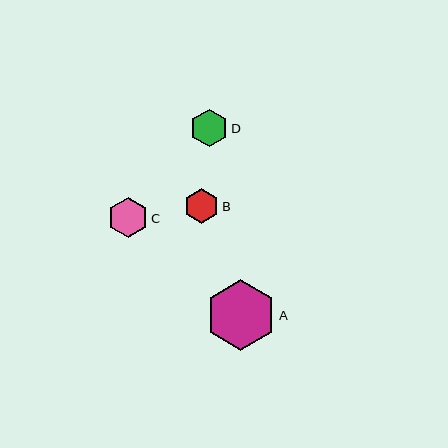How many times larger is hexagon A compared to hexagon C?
Hexagon A is approximately 1.8 times the size of hexagon C.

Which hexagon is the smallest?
Hexagon B is the smallest with a size of approximately 35 pixels.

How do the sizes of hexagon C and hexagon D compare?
Hexagon C and hexagon D are approximately the same size.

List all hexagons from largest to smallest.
From largest to smallest: A, C, D, B.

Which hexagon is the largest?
Hexagon A is the largest with a size of approximately 70 pixels.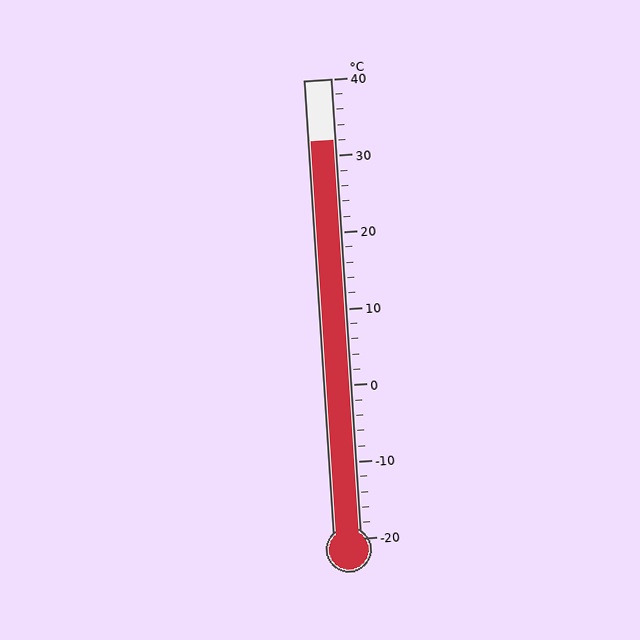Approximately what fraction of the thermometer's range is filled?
The thermometer is filled to approximately 85% of its range.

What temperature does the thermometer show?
The thermometer shows approximately 32°C.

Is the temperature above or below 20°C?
The temperature is above 20°C.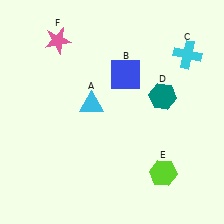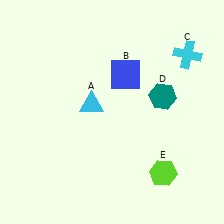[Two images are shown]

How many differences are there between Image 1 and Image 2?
There is 1 difference between the two images.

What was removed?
The pink star (F) was removed in Image 2.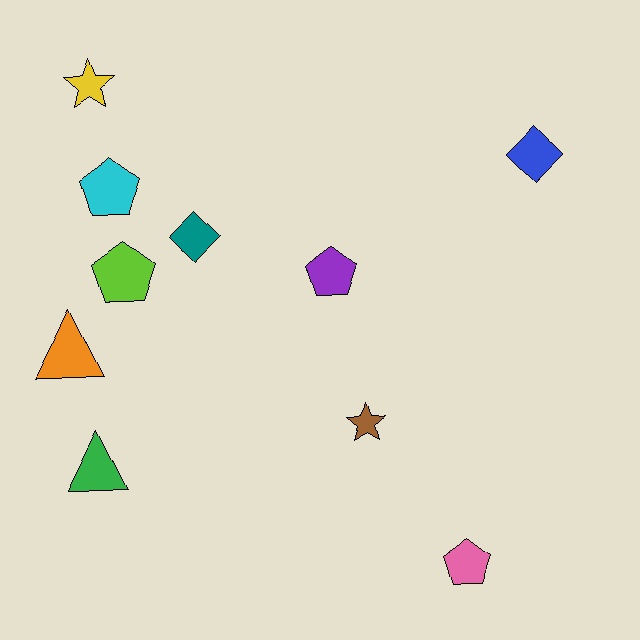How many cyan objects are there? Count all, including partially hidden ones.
There is 1 cyan object.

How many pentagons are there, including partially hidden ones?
There are 4 pentagons.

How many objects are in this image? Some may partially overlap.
There are 10 objects.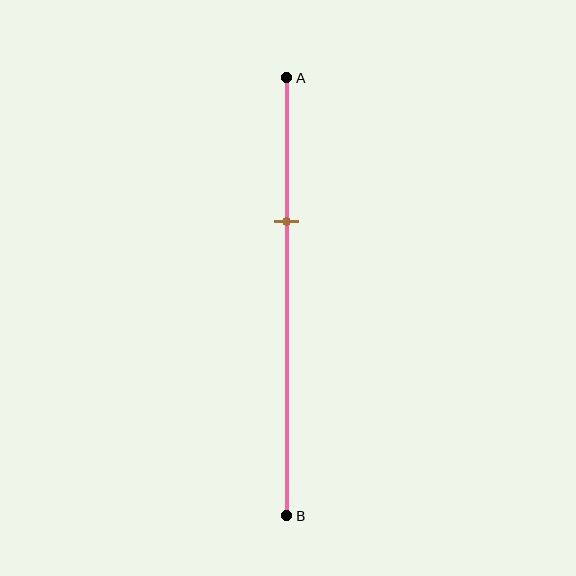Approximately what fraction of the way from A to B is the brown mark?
The brown mark is approximately 35% of the way from A to B.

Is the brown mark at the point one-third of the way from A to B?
Yes, the mark is approximately at the one-third point.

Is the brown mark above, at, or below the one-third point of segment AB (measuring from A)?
The brown mark is approximately at the one-third point of segment AB.